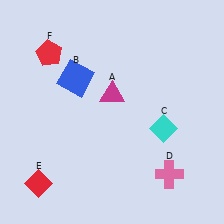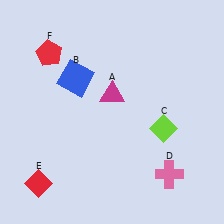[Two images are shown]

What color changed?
The diamond (C) changed from cyan in Image 1 to lime in Image 2.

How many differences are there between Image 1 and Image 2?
There is 1 difference between the two images.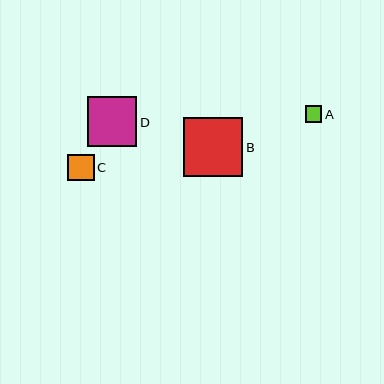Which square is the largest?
Square B is the largest with a size of approximately 59 pixels.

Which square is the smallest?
Square A is the smallest with a size of approximately 16 pixels.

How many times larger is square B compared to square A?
Square B is approximately 3.6 times the size of square A.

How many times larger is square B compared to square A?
Square B is approximately 3.6 times the size of square A.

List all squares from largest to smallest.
From largest to smallest: B, D, C, A.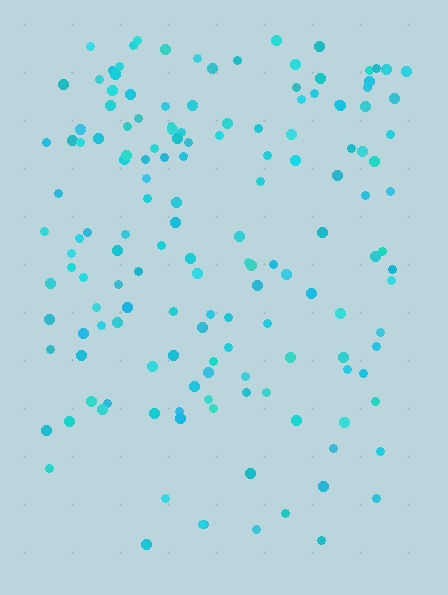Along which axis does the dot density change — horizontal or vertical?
Vertical.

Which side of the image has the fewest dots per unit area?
The bottom.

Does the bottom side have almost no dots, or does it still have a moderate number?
Still a moderate number, just noticeably fewer than the top.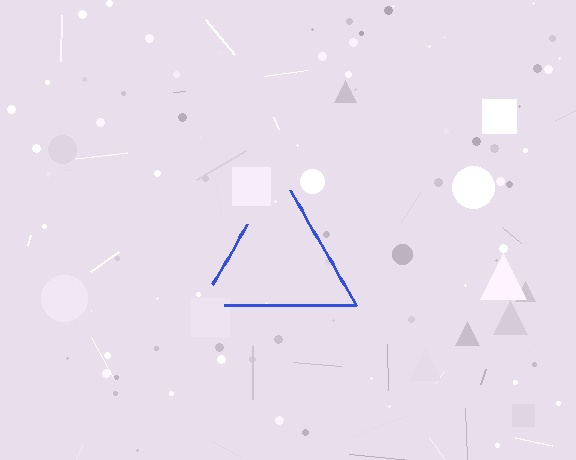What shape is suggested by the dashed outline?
The dashed outline suggests a triangle.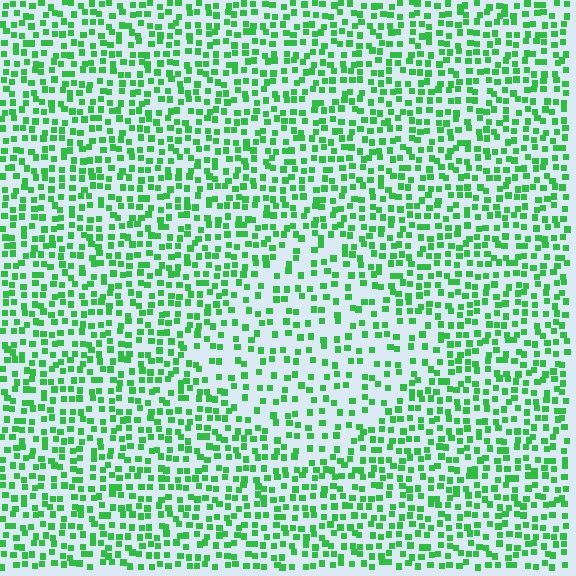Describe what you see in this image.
The image contains small green elements arranged at two different densities. A diamond-shaped region is visible where the elements are less densely packed than the surrounding area.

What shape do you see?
I see a diamond.